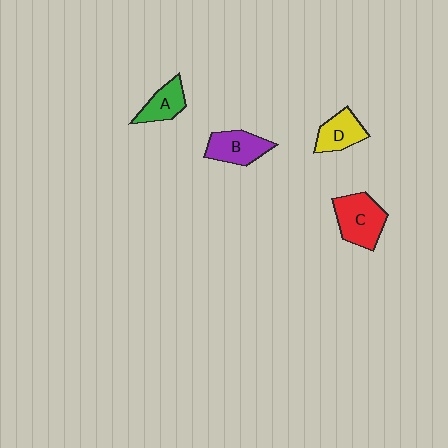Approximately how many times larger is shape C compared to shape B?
Approximately 1.3 times.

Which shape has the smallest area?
Shape A (green).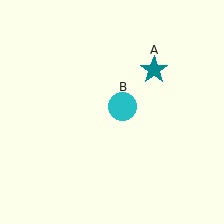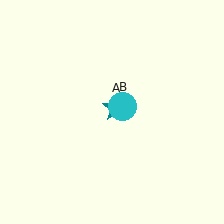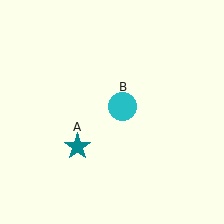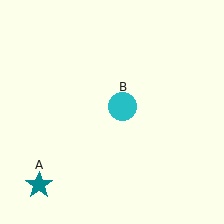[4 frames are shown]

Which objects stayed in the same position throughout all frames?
Cyan circle (object B) remained stationary.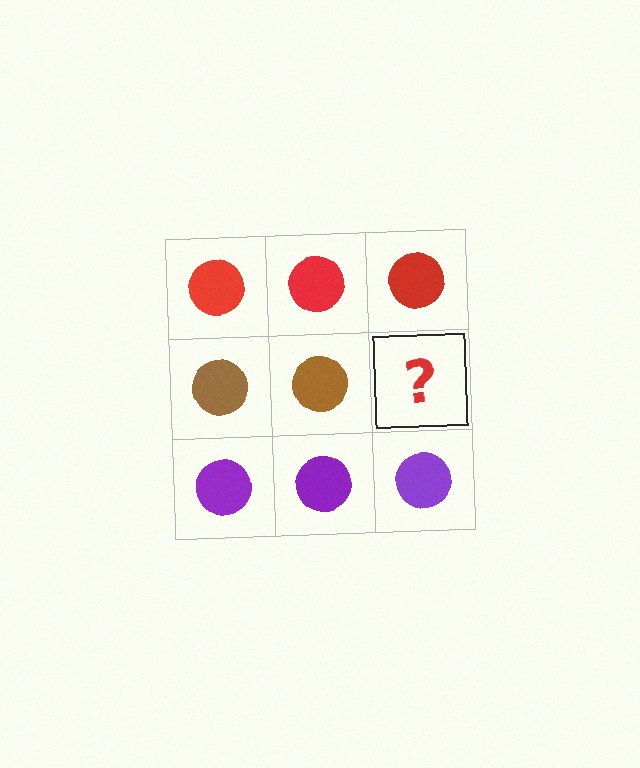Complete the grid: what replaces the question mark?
The question mark should be replaced with a brown circle.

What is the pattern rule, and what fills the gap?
The rule is that each row has a consistent color. The gap should be filled with a brown circle.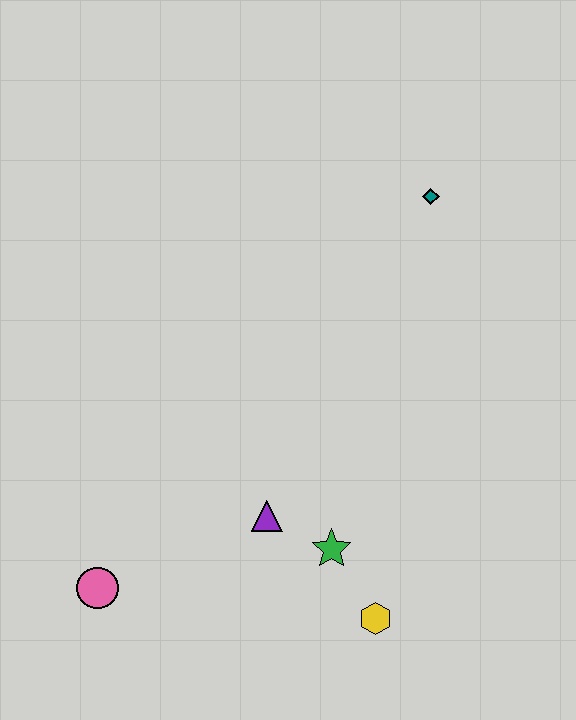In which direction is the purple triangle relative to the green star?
The purple triangle is to the left of the green star.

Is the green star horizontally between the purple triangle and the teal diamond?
Yes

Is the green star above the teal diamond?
No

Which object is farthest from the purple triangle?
The teal diamond is farthest from the purple triangle.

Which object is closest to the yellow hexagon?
The green star is closest to the yellow hexagon.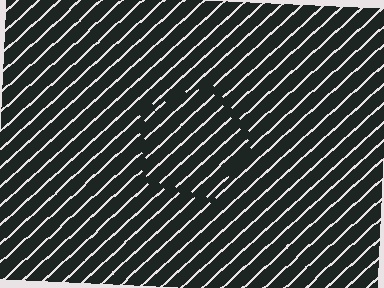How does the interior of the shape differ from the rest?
The interior of the shape contains the same grating, shifted by half a period — the contour is defined by the phase discontinuity where line-ends from the inner and outer gratings abut.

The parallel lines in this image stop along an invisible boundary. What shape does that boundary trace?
An illusory pentagon. The interior of the shape contains the same grating, shifted by half a period — the contour is defined by the phase discontinuity where line-ends from the inner and outer gratings abut.